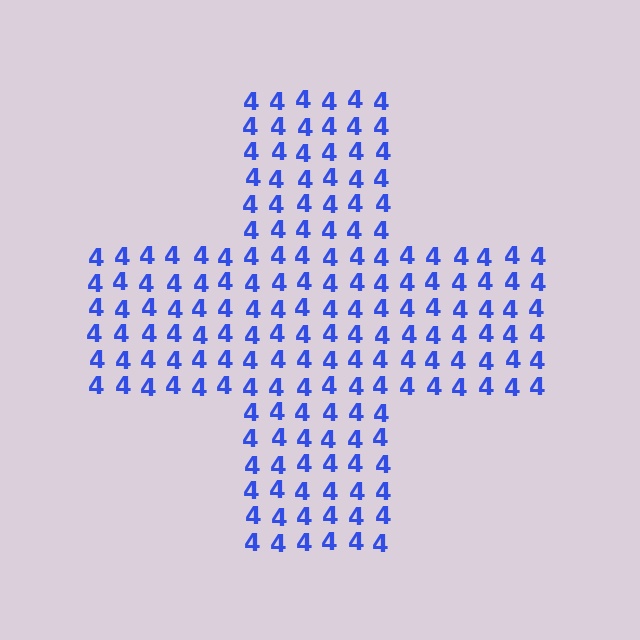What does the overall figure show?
The overall figure shows a cross.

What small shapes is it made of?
It is made of small digit 4's.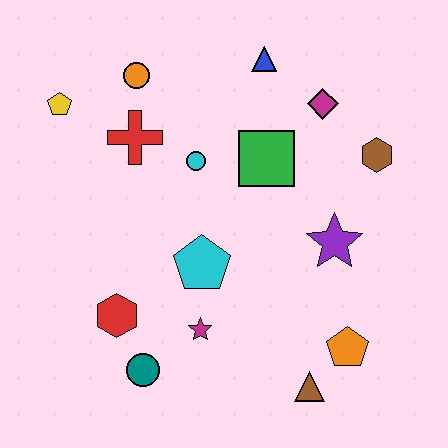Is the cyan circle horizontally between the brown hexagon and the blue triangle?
No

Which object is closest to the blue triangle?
The magenta diamond is closest to the blue triangle.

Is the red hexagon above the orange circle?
No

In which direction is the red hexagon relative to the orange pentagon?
The red hexagon is to the left of the orange pentagon.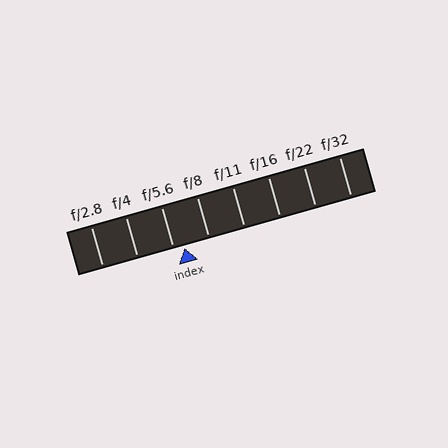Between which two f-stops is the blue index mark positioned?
The index mark is between f/5.6 and f/8.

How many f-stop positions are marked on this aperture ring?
There are 8 f-stop positions marked.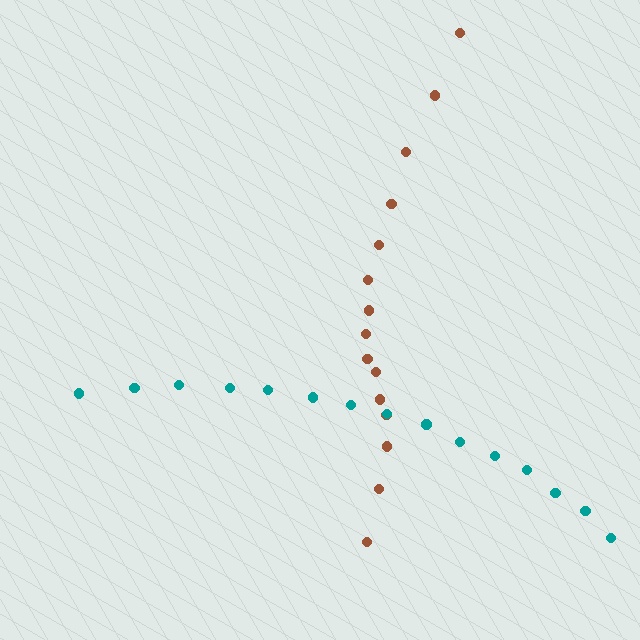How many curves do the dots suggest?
There are 2 distinct paths.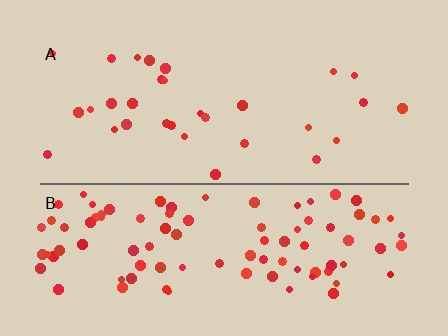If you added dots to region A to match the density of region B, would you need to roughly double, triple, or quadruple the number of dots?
Approximately triple.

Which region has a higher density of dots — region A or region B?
B (the bottom).